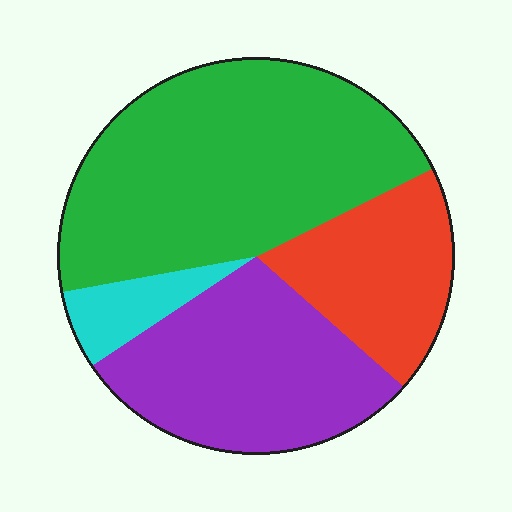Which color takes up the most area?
Green, at roughly 45%.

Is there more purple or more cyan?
Purple.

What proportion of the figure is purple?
Purple covers around 30% of the figure.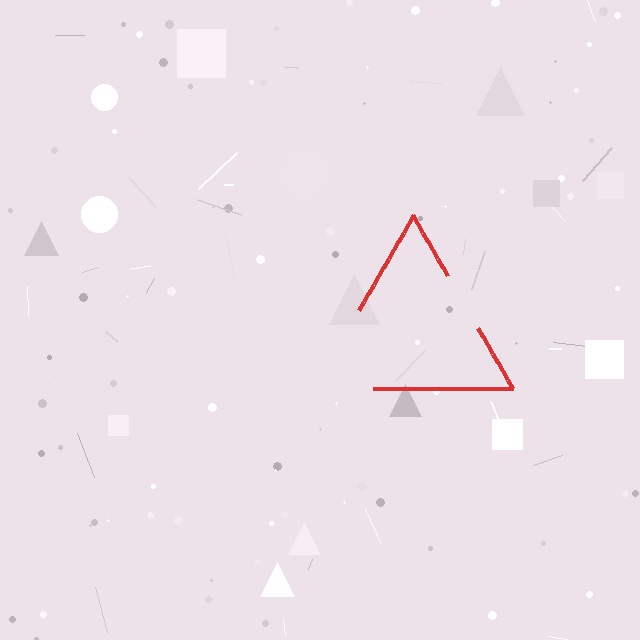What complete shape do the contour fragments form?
The contour fragments form a triangle.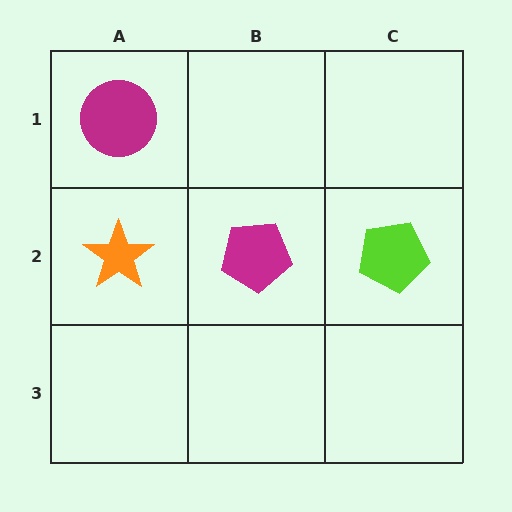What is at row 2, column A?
An orange star.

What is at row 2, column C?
A lime pentagon.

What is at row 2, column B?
A magenta pentagon.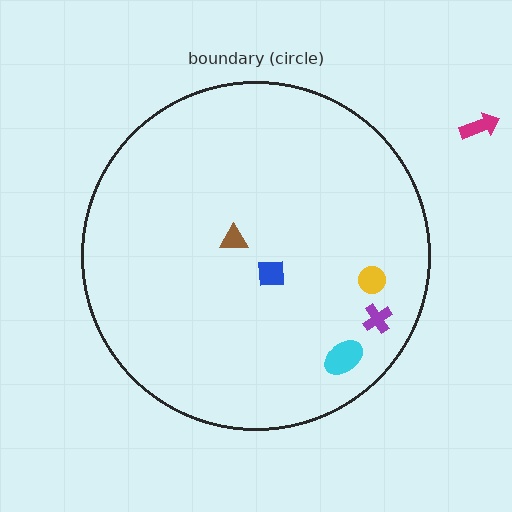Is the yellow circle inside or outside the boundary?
Inside.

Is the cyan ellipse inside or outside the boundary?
Inside.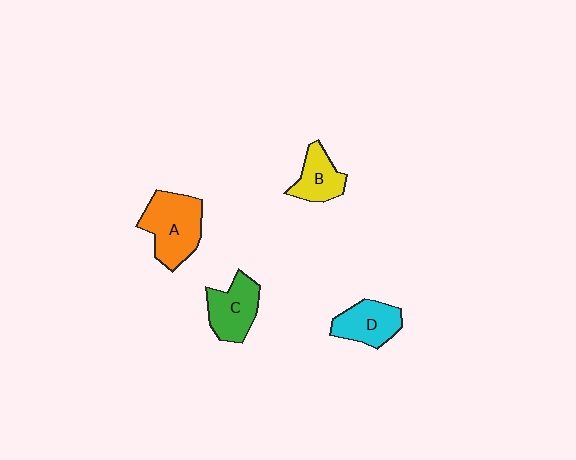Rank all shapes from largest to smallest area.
From largest to smallest: A (orange), C (green), D (cyan), B (yellow).